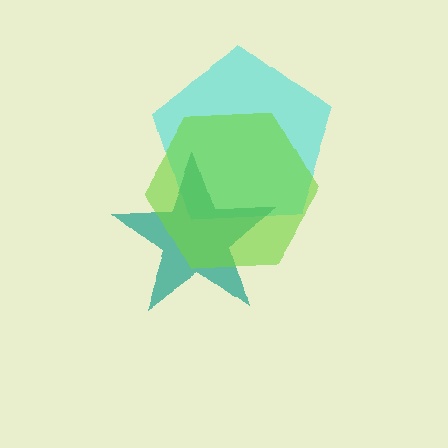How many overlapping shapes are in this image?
There are 3 overlapping shapes in the image.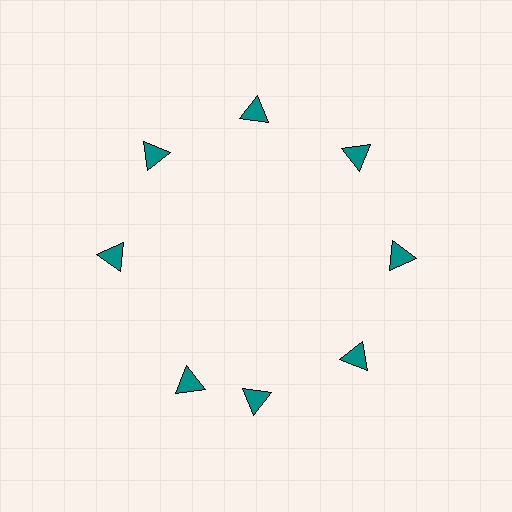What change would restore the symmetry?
The symmetry would be restored by rotating it back into even spacing with its neighbors so that all 8 triangles sit at equal angles and equal distance from the center.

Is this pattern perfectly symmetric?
No. The 8 teal triangles are arranged in a ring, but one element near the 8 o'clock position is rotated out of alignment along the ring, breaking the 8-fold rotational symmetry.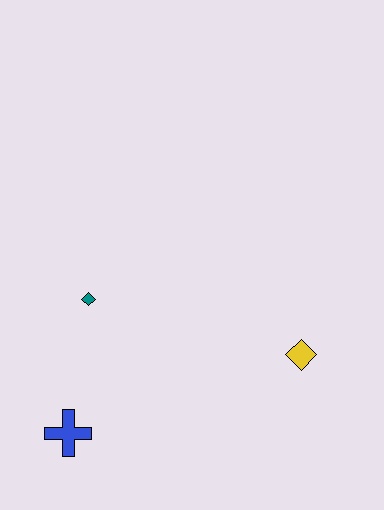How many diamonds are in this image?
There are 2 diamonds.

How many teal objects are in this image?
There is 1 teal object.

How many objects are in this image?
There are 3 objects.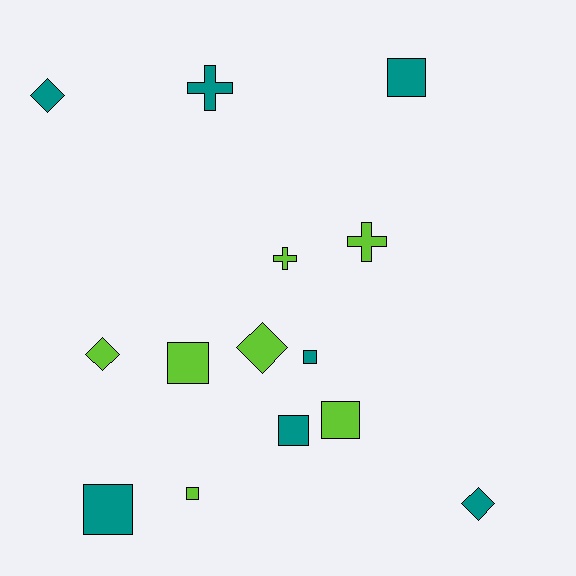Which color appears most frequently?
Teal, with 7 objects.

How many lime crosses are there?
There are 2 lime crosses.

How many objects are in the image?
There are 14 objects.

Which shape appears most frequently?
Square, with 7 objects.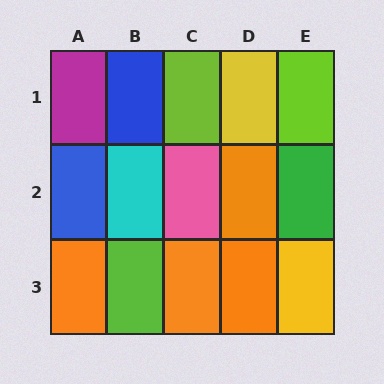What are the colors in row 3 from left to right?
Orange, lime, orange, orange, yellow.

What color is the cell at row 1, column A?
Magenta.